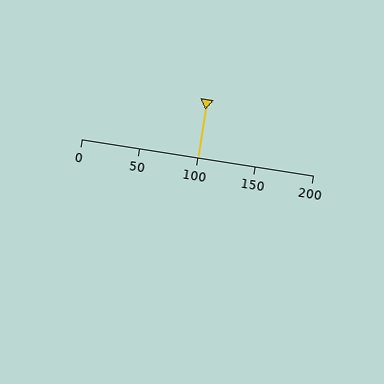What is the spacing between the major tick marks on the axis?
The major ticks are spaced 50 apart.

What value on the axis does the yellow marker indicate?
The marker indicates approximately 100.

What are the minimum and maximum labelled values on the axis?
The axis runs from 0 to 200.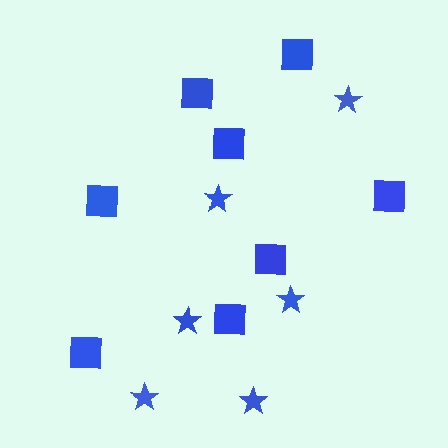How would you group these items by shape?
There are 2 groups: one group of stars (6) and one group of squares (8).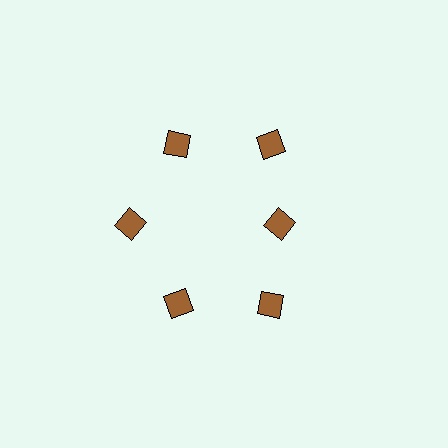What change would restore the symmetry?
The symmetry would be restored by moving it outward, back onto the ring so that all 6 diamonds sit at equal angles and equal distance from the center.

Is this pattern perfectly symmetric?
No. The 6 brown diamonds are arranged in a ring, but one element near the 3 o'clock position is pulled inward toward the center, breaking the 6-fold rotational symmetry.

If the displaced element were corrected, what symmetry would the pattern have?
It would have 6-fold rotational symmetry — the pattern would map onto itself every 60 degrees.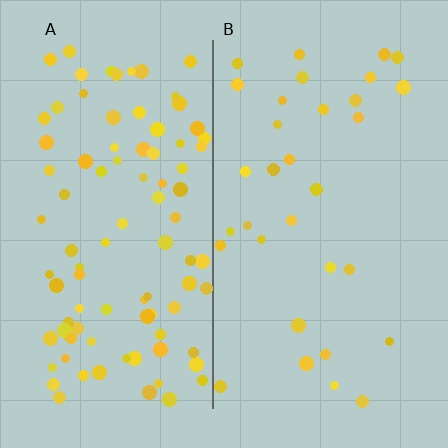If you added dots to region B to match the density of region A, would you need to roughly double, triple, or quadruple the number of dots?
Approximately triple.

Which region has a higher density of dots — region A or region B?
A (the left).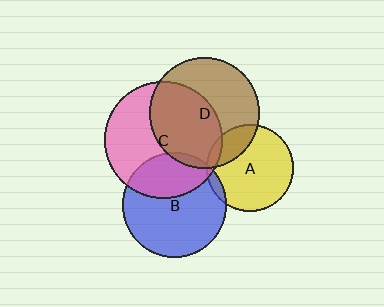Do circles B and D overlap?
Yes.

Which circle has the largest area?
Circle C (pink).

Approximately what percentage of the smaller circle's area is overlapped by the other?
Approximately 5%.